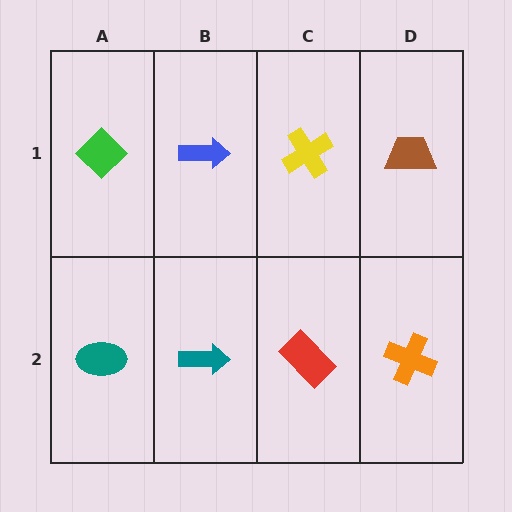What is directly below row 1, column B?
A teal arrow.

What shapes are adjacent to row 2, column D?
A brown trapezoid (row 1, column D), a red rectangle (row 2, column C).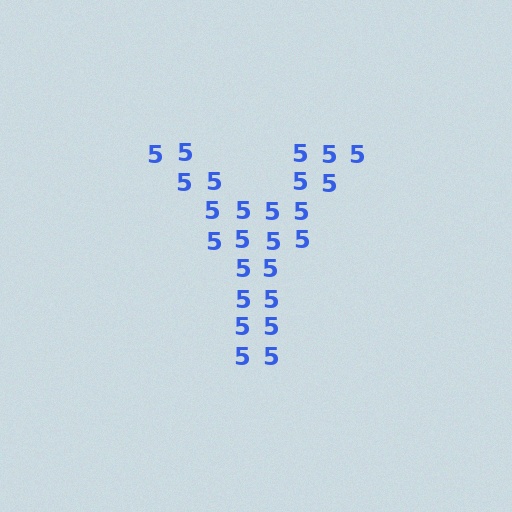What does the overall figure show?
The overall figure shows the letter Y.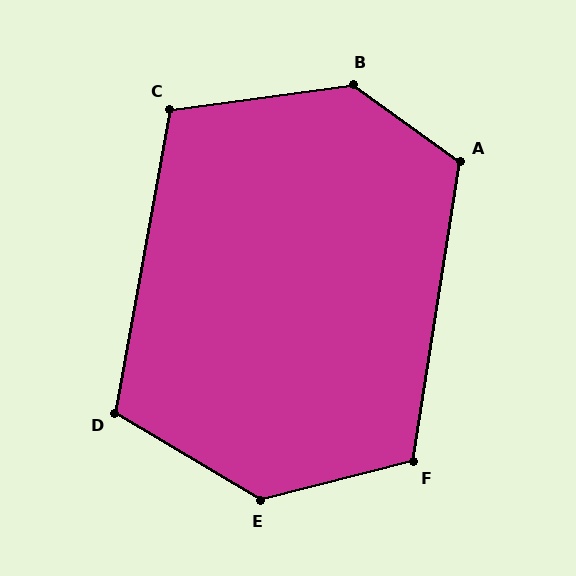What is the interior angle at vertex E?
Approximately 135 degrees (obtuse).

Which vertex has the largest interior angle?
B, at approximately 136 degrees.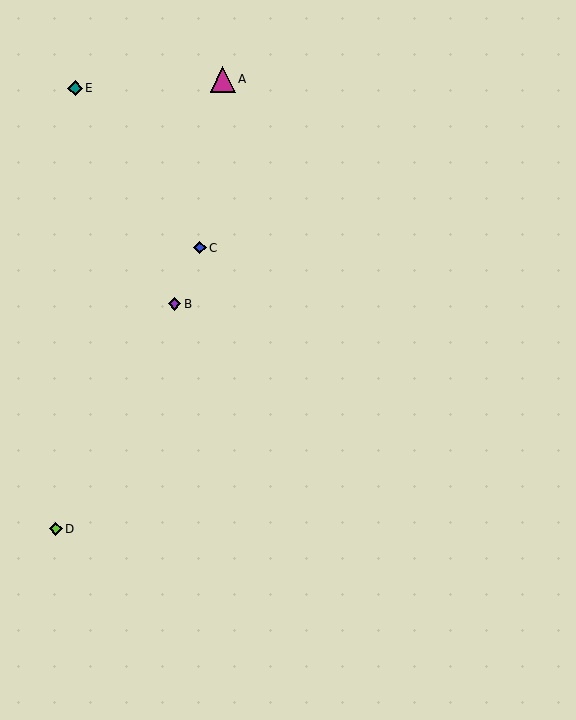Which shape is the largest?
The magenta triangle (labeled A) is the largest.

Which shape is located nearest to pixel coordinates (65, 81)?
The teal diamond (labeled E) at (75, 88) is nearest to that location.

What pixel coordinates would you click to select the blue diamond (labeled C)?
Click at (200, 248) to select the blue diamond C.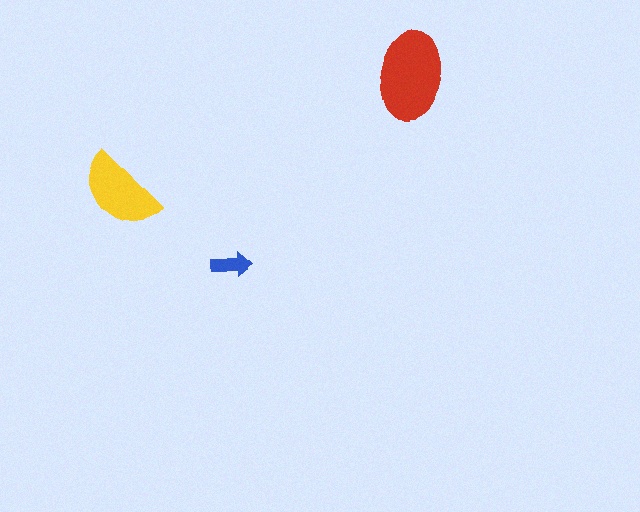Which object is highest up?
The red ellipse is topmost.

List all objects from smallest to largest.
The blue arrow, the yellow semicircle, the red ellipse.